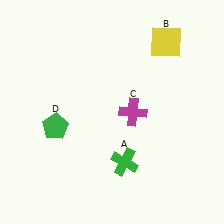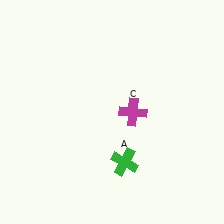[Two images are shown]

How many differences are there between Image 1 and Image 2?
There are 2 differences between the two images.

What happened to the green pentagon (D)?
The green pentagon (D) was removed in Image 2. It was in the bottom-left area of Image 1.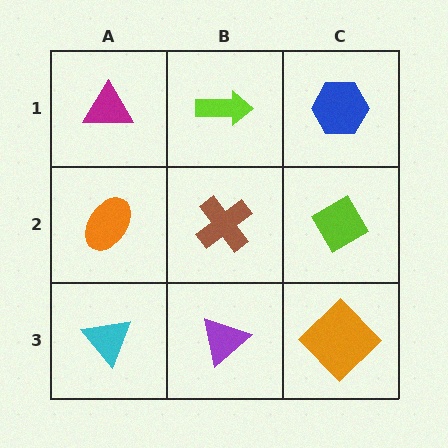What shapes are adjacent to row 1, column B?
A brown cross (row 2, column B), a magenta triangle (row 1, column A), a blue hexagon (row 1, column C).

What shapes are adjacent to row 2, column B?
A lime arrow (row 1, column B), a purple triangle (row 3, column B), an orange ellipse (row 2, column A), a lime diamond (row 2, column C).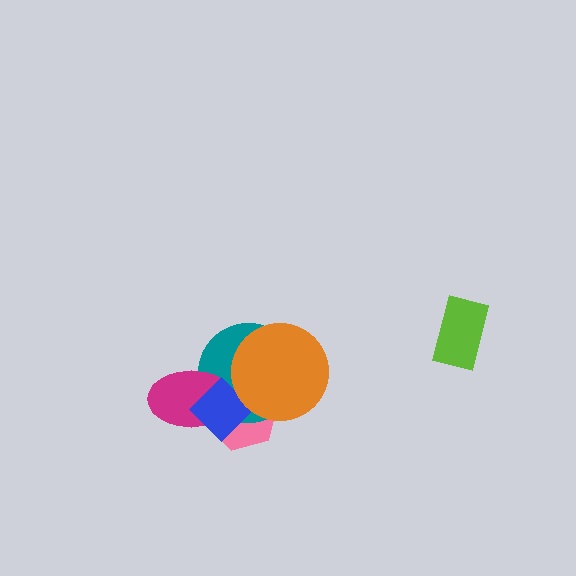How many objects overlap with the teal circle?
4 objects overlap with the teal circle.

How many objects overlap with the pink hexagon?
4 objects overlap with the pink hexagon.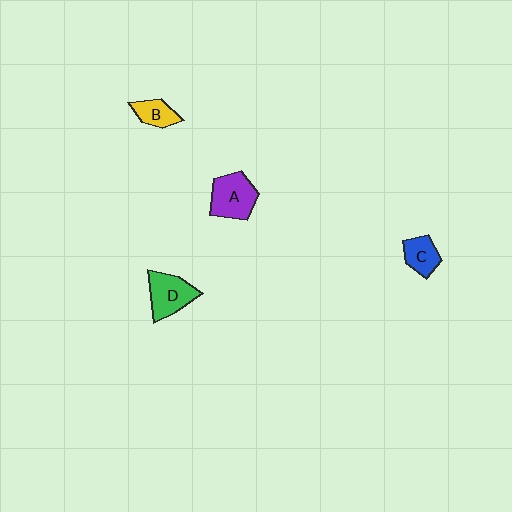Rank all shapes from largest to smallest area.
From largest to smallest: A (purple), D (green), C (blue), B (yellow).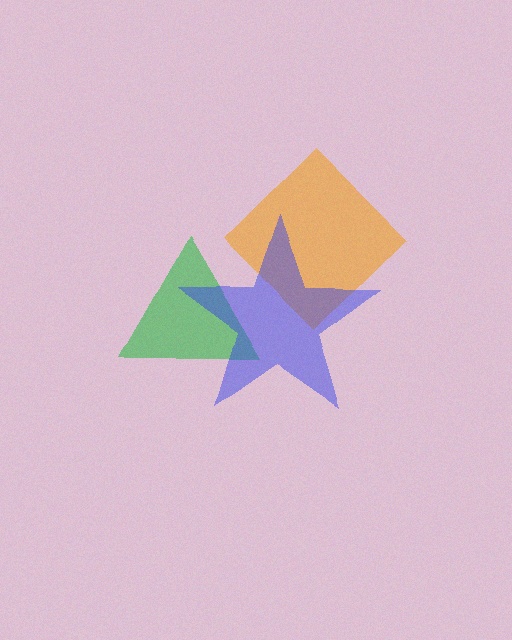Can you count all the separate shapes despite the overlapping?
Yes, there are 3 separate shapes.